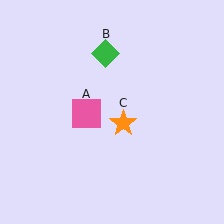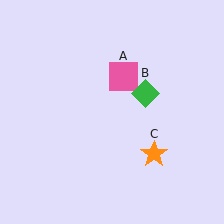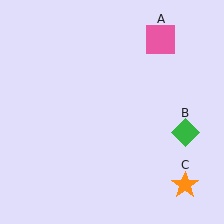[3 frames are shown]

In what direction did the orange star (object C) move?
The orange star (object C) moved down and to the right.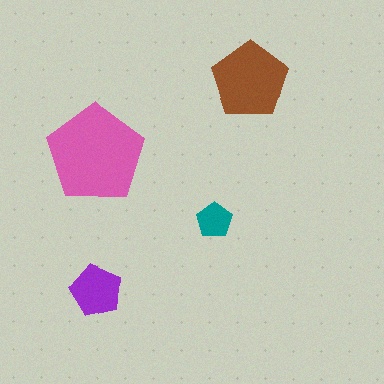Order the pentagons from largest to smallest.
the pink one, the brown one, the purple one, the teal one.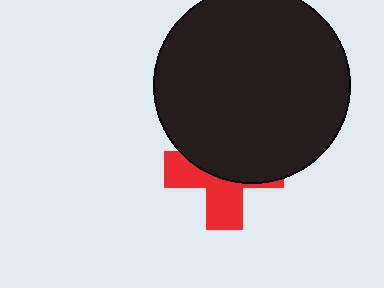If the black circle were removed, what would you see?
You would see the complete red cross.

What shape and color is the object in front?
The object in front is a black circle.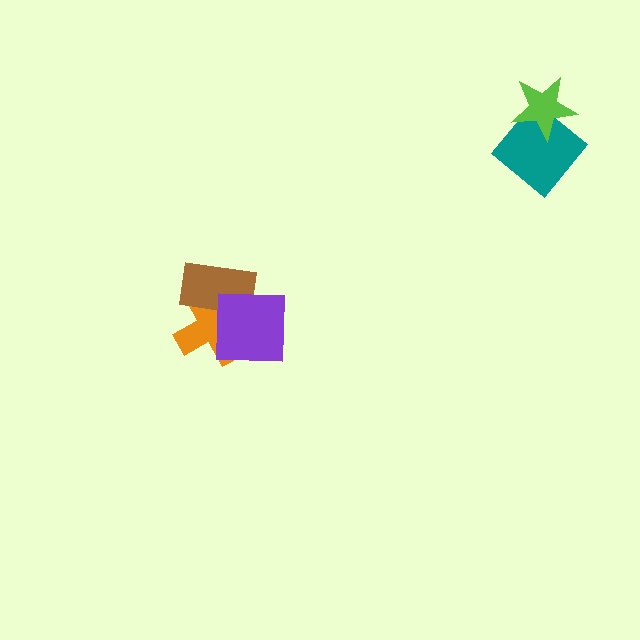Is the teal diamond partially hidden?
Yes, it is partially covered by another shape.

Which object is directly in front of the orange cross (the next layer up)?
The brown rectangle is directly in front of the orange cross.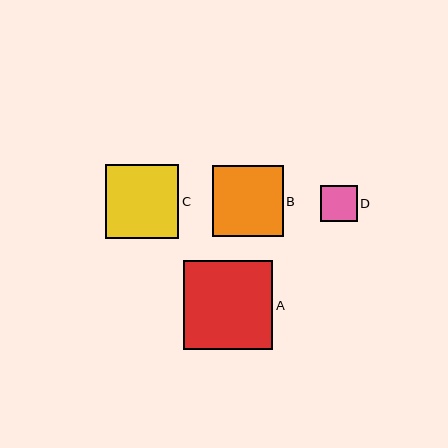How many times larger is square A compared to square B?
Square A is approximately 1.3 times the size of square B.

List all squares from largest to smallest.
From largest to smallest: A, C, B, D.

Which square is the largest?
Square A is the largest with a size of approximately 89 pixels.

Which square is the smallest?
Square D is the smallest with a size of approximately 37 pixels.